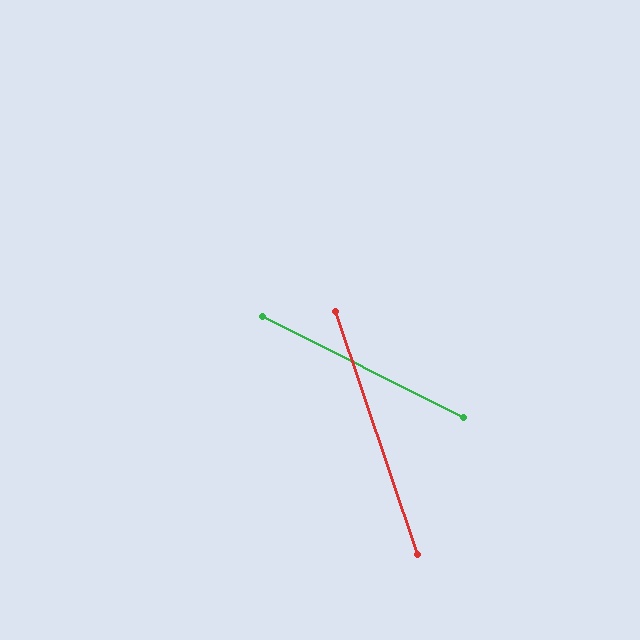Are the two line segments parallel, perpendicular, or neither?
Neither parallel nor perpendicular — they differ by about 44°.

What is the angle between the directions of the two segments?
Approximately 44 degrees.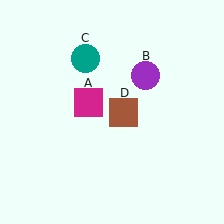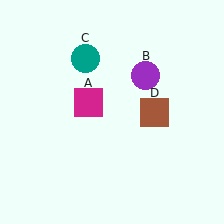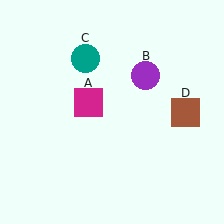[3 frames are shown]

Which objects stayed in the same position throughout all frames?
Magenta square (object A) and purple circle (object B) and teal circle (object C) remained stationary.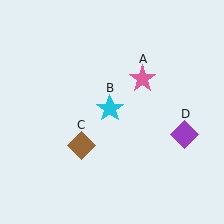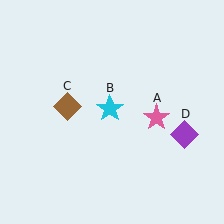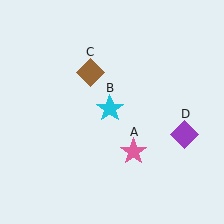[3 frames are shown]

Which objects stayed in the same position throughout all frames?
Cyan star (object B) and purple diamond (object D) remained stationary.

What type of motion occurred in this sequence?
The pink star (object A), brown diamond (object C) rotated clockwise around the center of the scene.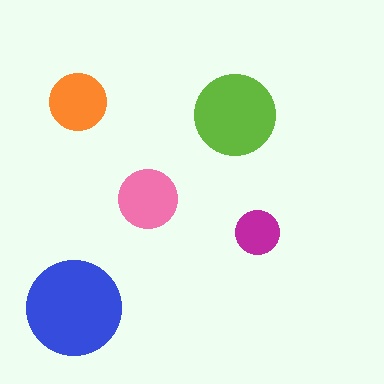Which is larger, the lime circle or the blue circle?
The blue one.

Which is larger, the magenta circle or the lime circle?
The lime one.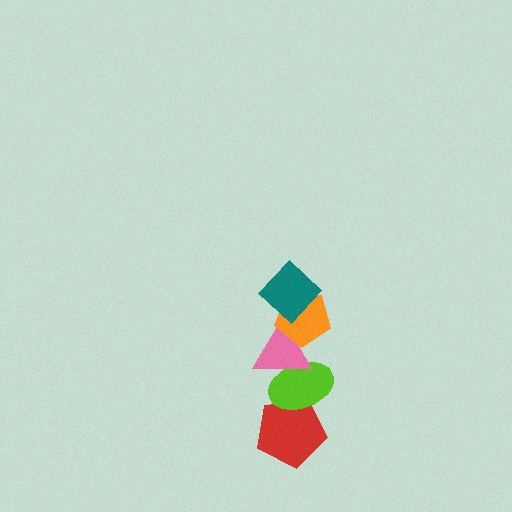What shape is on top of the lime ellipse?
The pink triangle is on top of the lime ellipse.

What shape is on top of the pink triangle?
The orange pentagon is on top of the pink triangle.